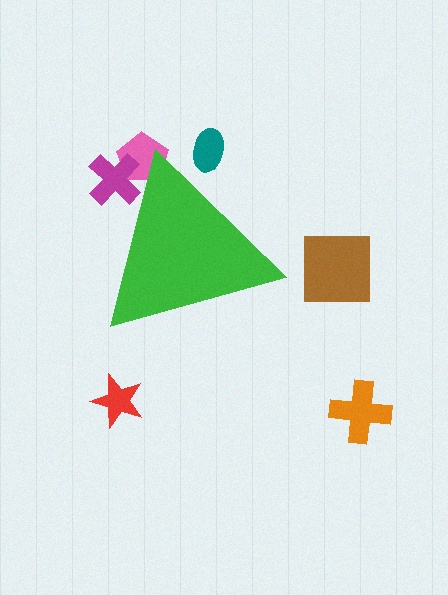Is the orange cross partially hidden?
No, the orange cross is fully visible.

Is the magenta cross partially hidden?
Yes, the magenta cross is partially hidden behind the green triangle.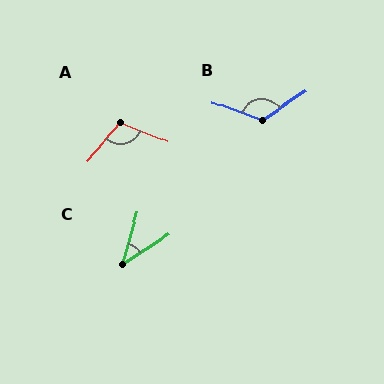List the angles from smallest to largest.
C (41°), A (109°), B (127°).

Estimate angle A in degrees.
Approximately 109 degrees.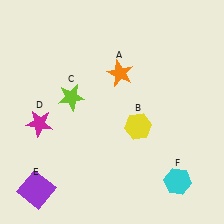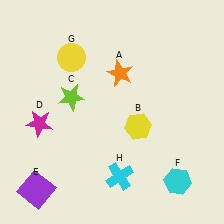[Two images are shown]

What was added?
A yellow circle (G), a cyan cross (H) were added in Image 2.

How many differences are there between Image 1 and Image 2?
There are 2 differences between the two images.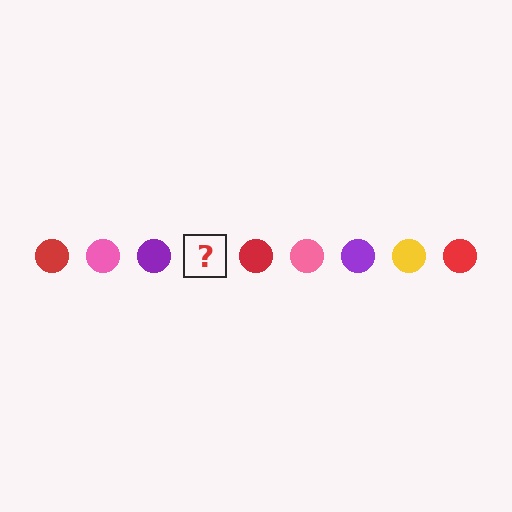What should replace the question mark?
The question mark should be replaced with a yellow circle.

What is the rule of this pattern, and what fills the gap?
The rule is that the pattern cycles through red, pink, purple, yellow circles. The gap should be filled with a yellow circle.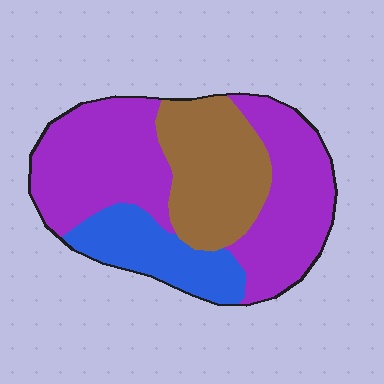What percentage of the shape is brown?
Brown covers 27% of the shape.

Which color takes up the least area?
Blue, at roughly 20%.